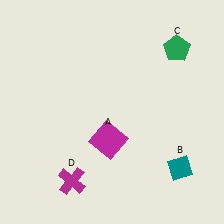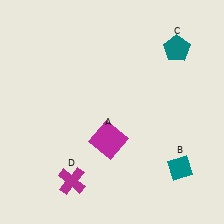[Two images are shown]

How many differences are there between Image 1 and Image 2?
There is 1 difference between the two images.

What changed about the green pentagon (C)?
In Image 1, C is green. In Image 2, it changed to teal.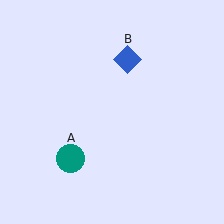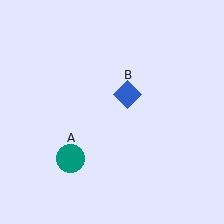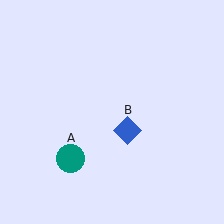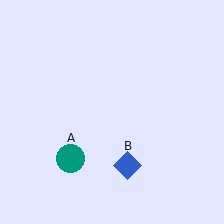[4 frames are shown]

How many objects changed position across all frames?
1 object changed position: blue diamond (object B).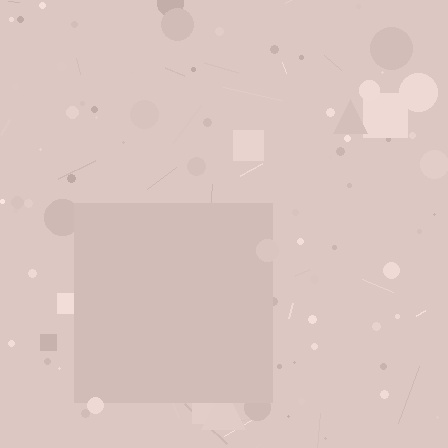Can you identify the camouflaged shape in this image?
The camouflaged shape is a square.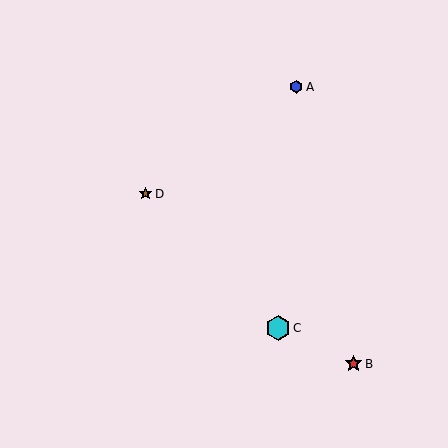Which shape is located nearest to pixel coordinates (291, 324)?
The cyan hexagon (labeled C) at (278, 328) is nearest to that location.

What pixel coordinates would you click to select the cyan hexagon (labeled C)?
Click at (278, 328) to select the cyan hexagon C.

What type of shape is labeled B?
Shape B is a red star.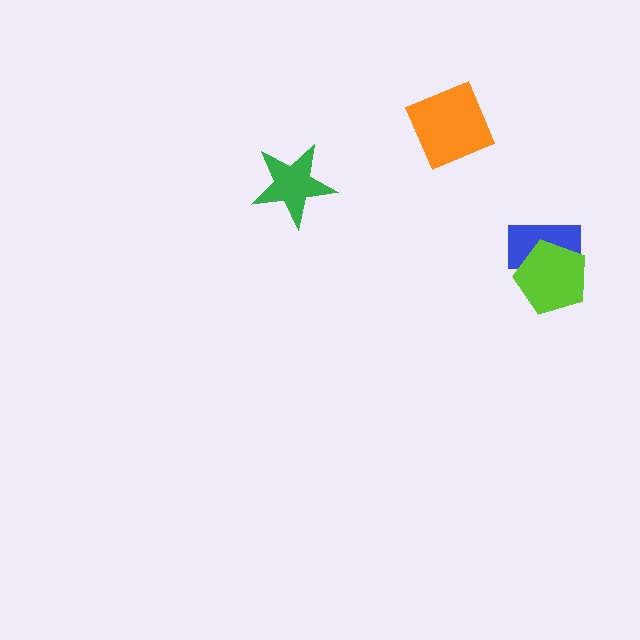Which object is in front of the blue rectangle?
The lime pentagon is in front of the blue rectangle.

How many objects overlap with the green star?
0 objects overlap with the green star.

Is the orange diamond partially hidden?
No, no other shape covers it.